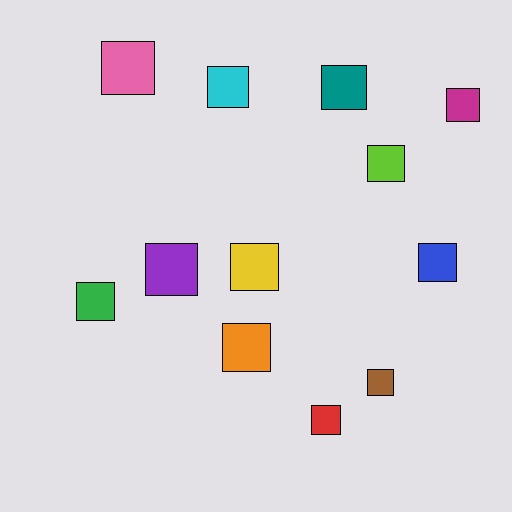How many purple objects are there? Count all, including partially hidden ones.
There is 1 purple object.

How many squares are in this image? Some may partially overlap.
There are 12 squares.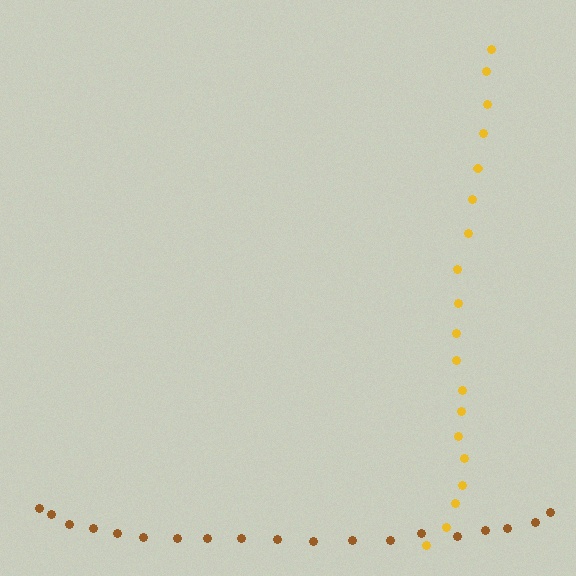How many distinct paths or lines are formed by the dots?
There are 2 distinct paths.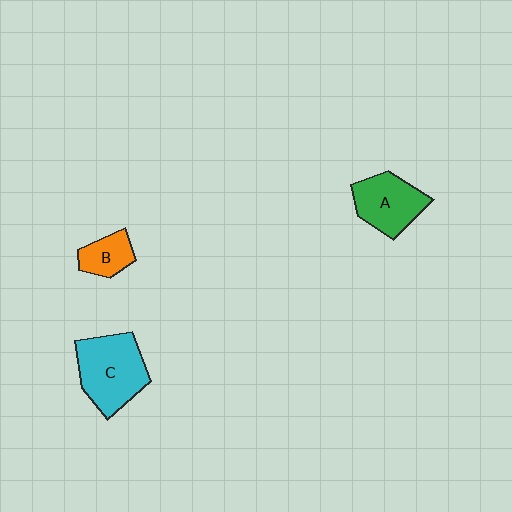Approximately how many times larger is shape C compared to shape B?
Approximately 2.3 times.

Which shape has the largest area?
Shape C (cyan).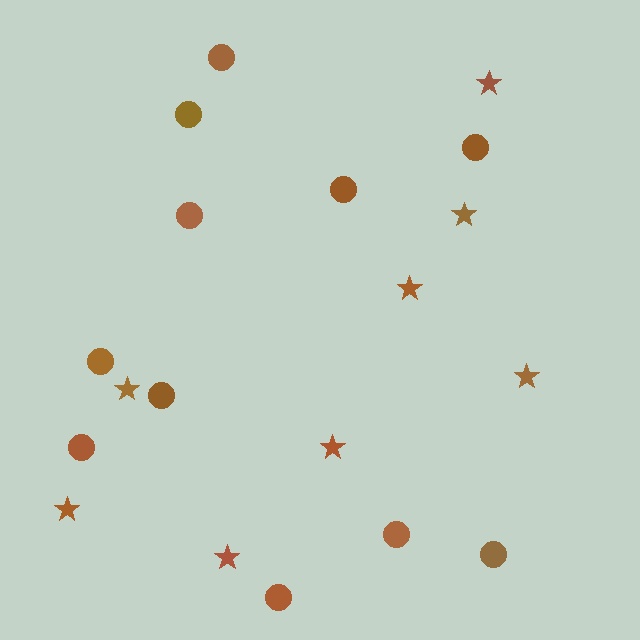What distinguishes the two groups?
There are 2 groups: one group of circles (11) and one group of stars (8).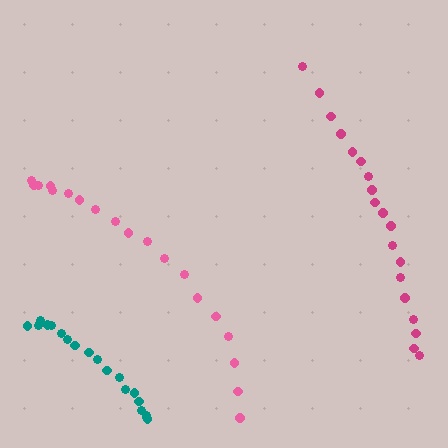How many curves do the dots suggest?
There are 3 distinct paths.